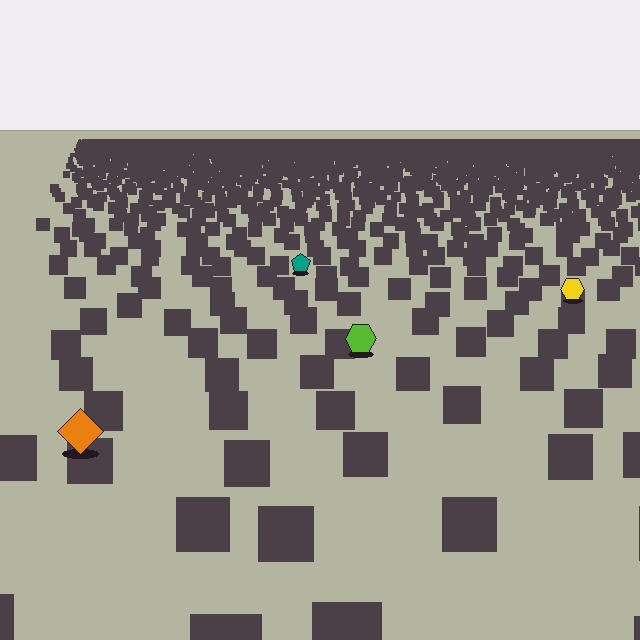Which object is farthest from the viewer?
The teal pentagon is farthest from the viewer. It appears smaller and the ground texture around it is denser.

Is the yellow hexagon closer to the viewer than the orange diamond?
No. The orange diamond is closer — you can tell from the texture gradient: the ground texture is coarser near it.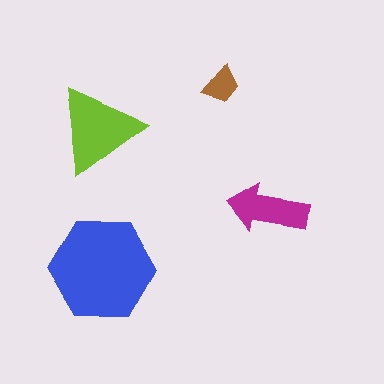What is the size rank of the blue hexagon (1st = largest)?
1st.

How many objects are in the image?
There are 4 objects in the image.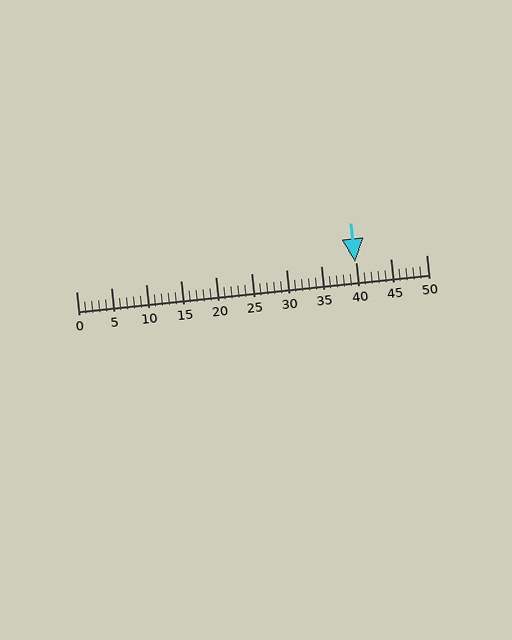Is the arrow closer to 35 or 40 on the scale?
The arrow is closer to 40.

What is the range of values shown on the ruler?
The ruler shows values from 0 to 50.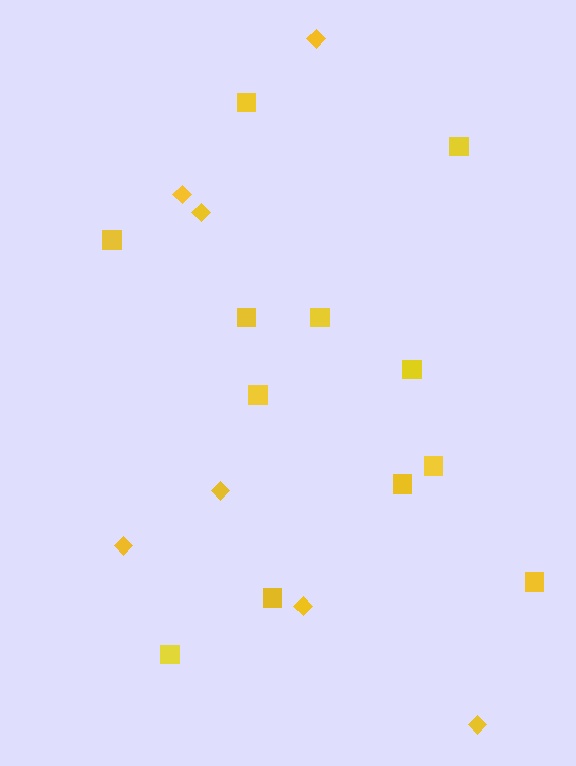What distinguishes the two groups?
There are 2 groups: one group of squares (12) and one group of diamonds (7).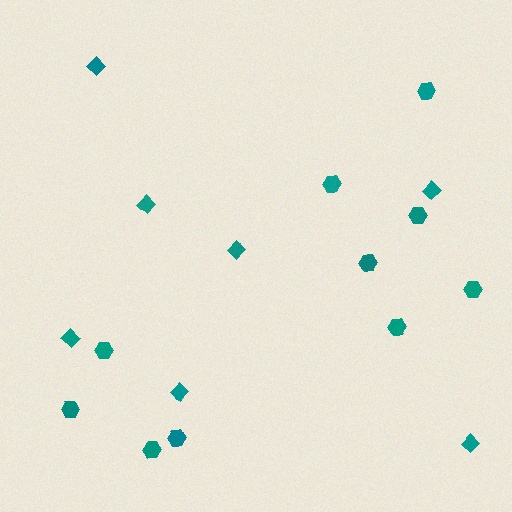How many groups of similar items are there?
There are 2 groups: one group of hexagons (10) and one group of diamonds (7).